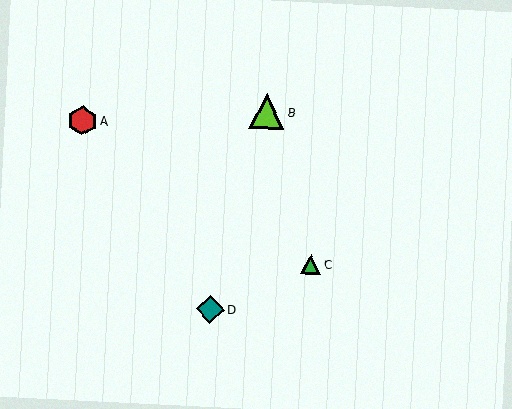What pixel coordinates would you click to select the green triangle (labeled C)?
Click at (311, 264) to select the green triangle C.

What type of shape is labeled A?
Shape A is a red hexagon.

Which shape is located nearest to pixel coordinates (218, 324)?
The teal diamond (labeled D) at (210, 309) is nearest to that location.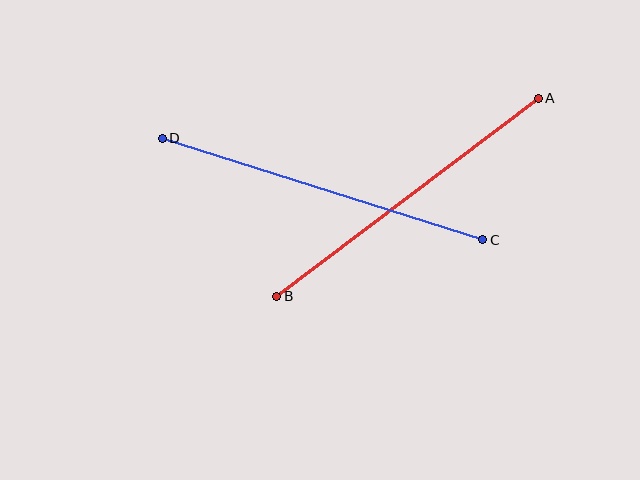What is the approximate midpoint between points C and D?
The midpoint is at approximately (322, 189) pixels.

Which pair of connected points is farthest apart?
Points C and D are farthest apart.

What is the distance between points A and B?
The distance is approximately 328 pixels.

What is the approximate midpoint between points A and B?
The midpoint is at approximately (408, 197) pixels.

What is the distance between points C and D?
The distance is approximately 336 pixels.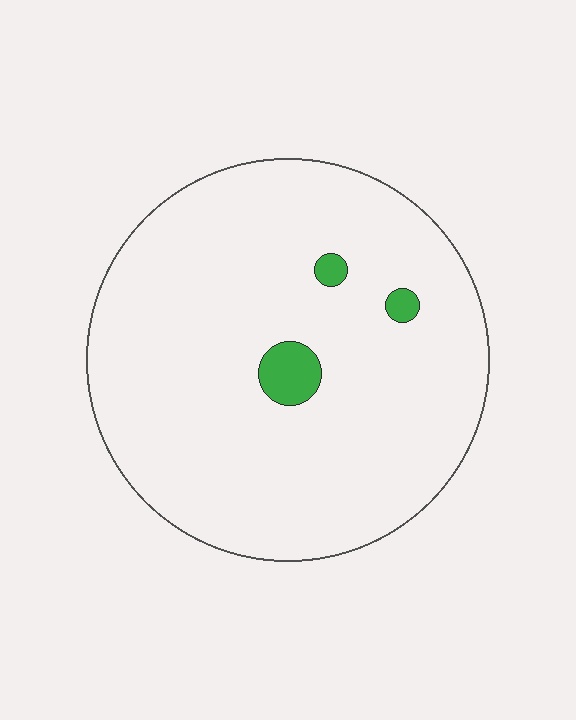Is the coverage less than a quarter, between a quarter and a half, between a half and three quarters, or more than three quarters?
Less than a quarter.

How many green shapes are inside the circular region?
3.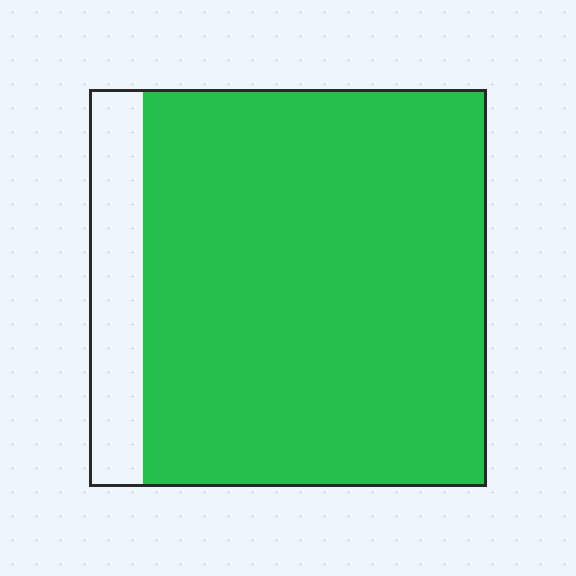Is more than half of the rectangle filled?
Yes.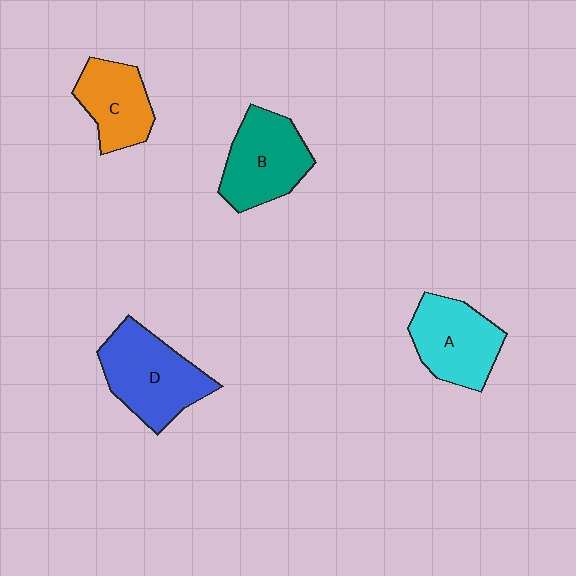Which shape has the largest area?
Shape D (blue).